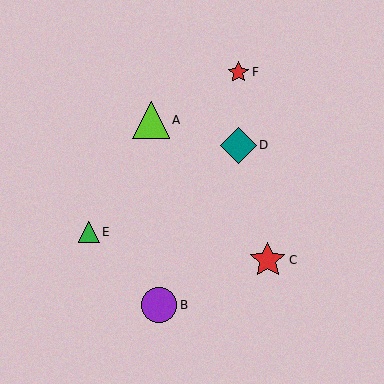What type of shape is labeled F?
Shape F is a red star.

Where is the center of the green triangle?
The center of the green triangle is at (89, 232).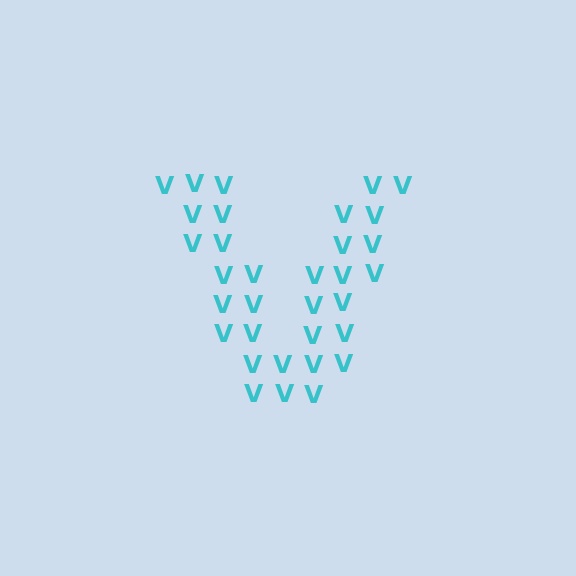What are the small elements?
The small elements are letter V's.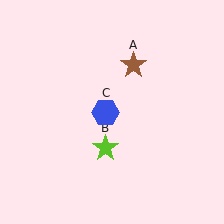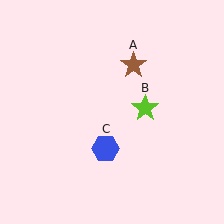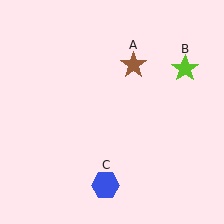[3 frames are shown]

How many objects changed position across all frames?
2 objects changed position: lime star (object B), blue hexagon (object C).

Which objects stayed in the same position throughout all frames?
Brown star (object A) remained stationary.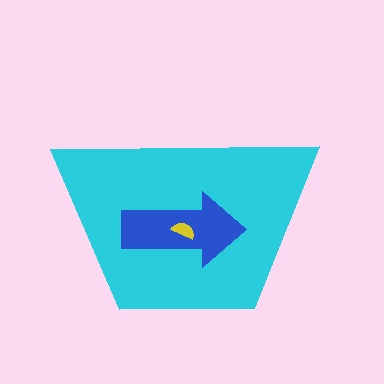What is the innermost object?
The yellow semicircle.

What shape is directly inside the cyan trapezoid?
The blue arrow.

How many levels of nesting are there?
3.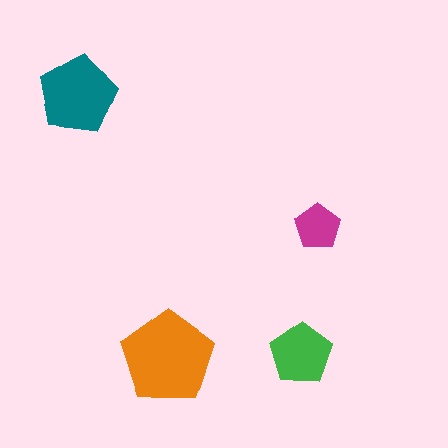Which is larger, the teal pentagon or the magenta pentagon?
The teal one.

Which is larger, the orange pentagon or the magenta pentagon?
The orange one.